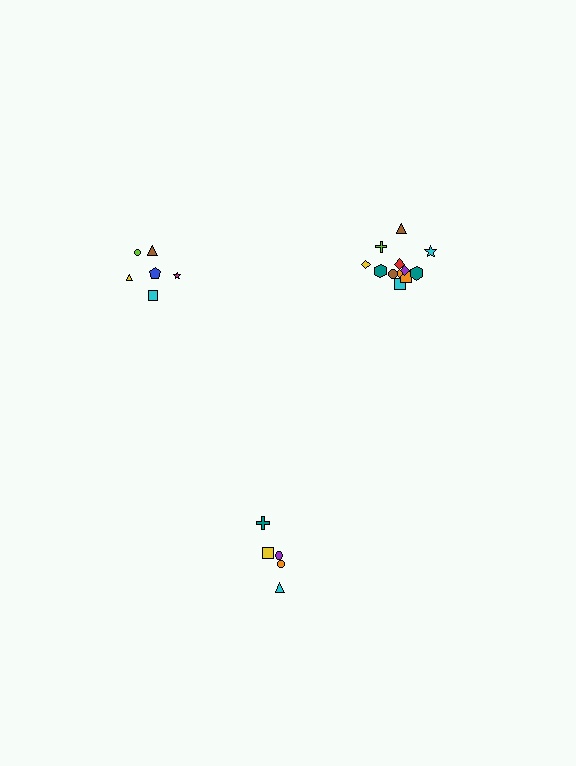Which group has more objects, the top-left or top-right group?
The top-right group.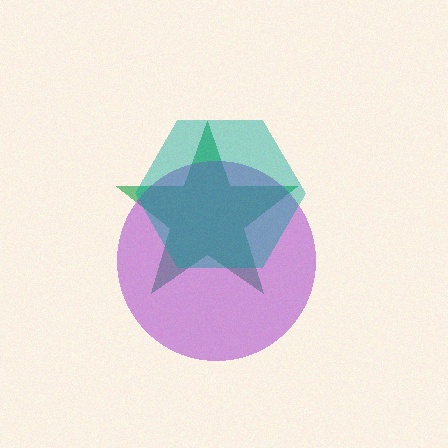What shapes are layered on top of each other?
The layered shapes are: a green star, a purple circle, a teal hexagon.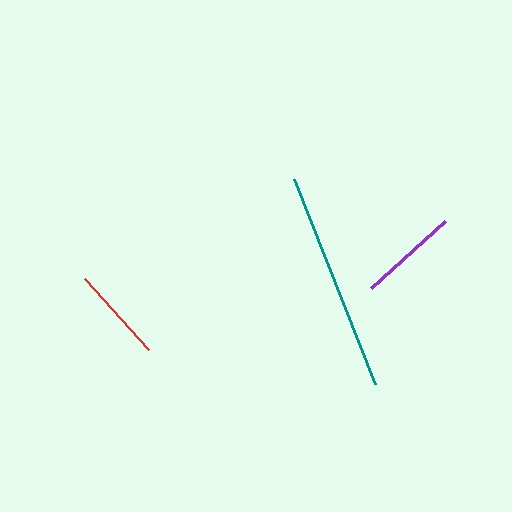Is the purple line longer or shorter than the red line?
The purple line is longer than the red line.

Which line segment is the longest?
The teal line is the longest at approximately 220 pixels.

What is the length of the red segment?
The red segment is approximately 96 pixels long.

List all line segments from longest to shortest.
From longest to shortest: teal, purple, red.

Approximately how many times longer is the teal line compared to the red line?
The teal line is approximately 2.3 times the length of the red line.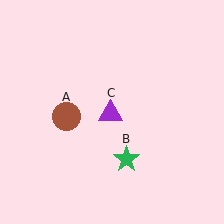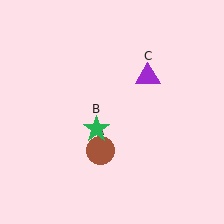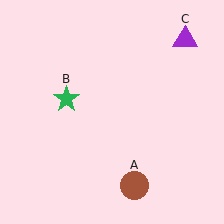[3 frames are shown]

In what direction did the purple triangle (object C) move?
The purple triangle (object C) moved up and to the right.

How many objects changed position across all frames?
3 objects changed position: brown circle (object A), green star (object B), purple triangle (object C).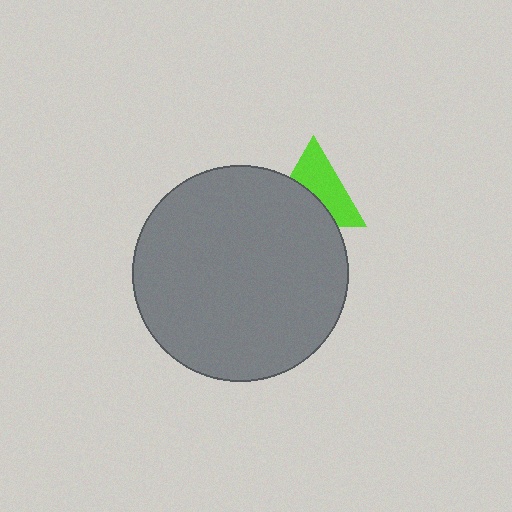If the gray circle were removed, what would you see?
You would see the complete lime triangle.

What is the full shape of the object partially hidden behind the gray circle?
The partially hidden object is a lime triangle.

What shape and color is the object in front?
The object in front is a gray circle.